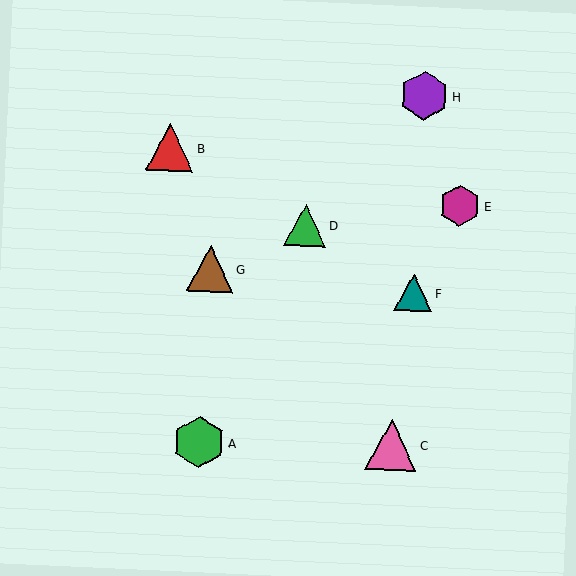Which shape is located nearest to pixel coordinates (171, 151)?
The red triangle (labeled B) at (170, 147) is nearest to that location.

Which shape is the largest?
The green hexagon (labeled A) is the largest.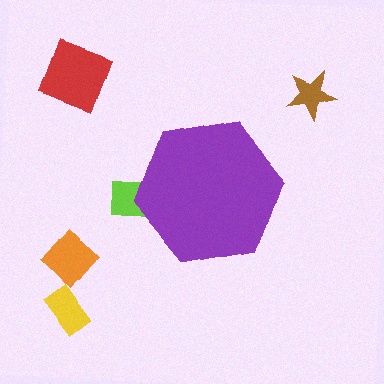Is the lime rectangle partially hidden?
Yes, the lime rectangle is partially hidden behind the purple hexagon.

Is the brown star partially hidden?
No, the brown star is fully visible.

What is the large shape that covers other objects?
A purple hexagon.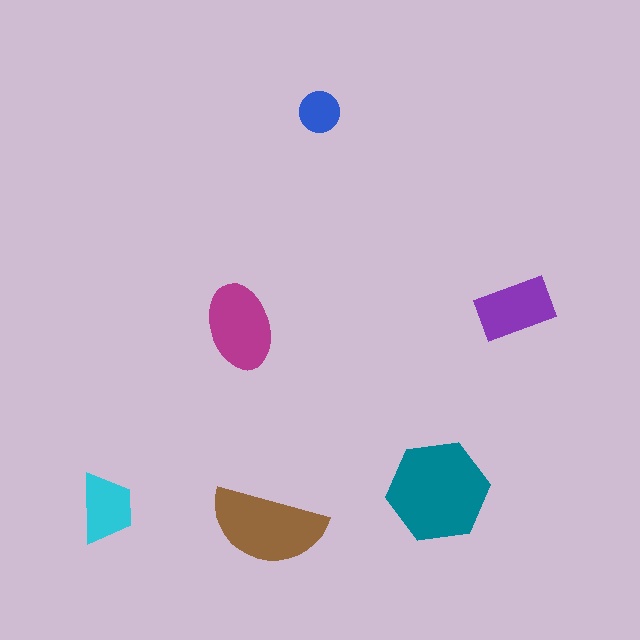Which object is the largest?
The teal hexagon.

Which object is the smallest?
The blue circle.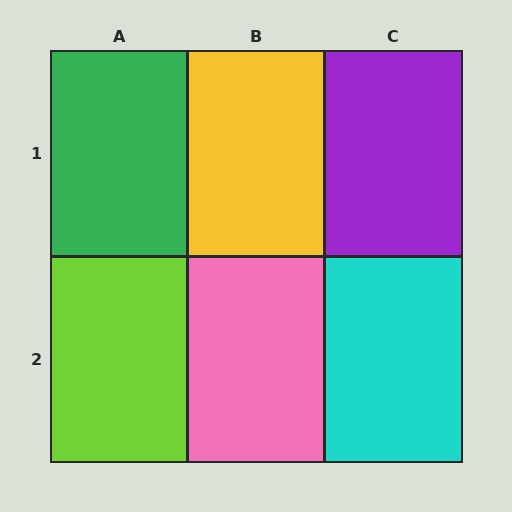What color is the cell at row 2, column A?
Lime.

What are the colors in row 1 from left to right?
Green, yellow, purple.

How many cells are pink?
1 cell is pink.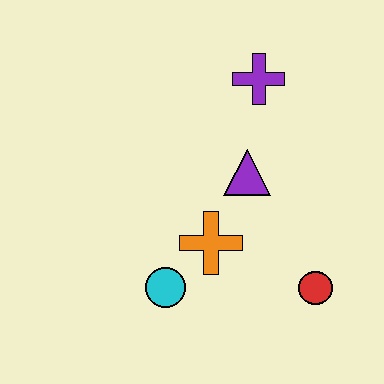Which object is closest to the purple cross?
The purple triangle is closest to the purple cross.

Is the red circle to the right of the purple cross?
Yes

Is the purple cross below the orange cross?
No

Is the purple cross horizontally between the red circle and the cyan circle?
Yes